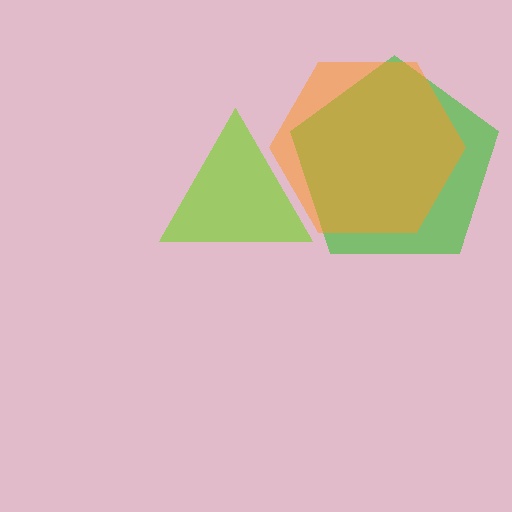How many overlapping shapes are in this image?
There are 3 overlapping shapes in the image.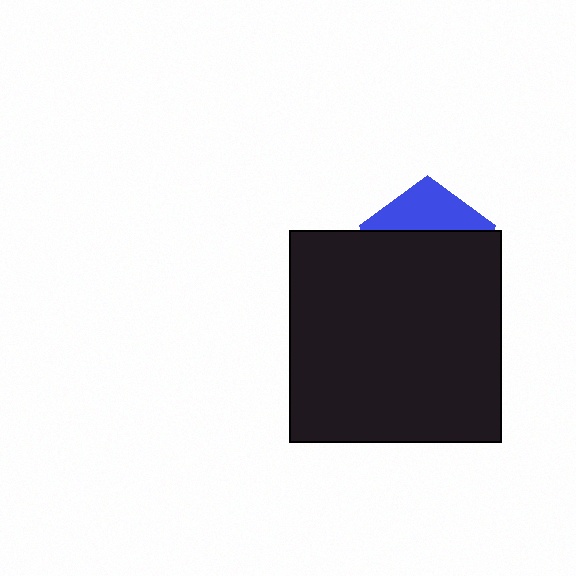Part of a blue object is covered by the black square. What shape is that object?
It is a pentagon.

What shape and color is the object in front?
The object in front is a black square.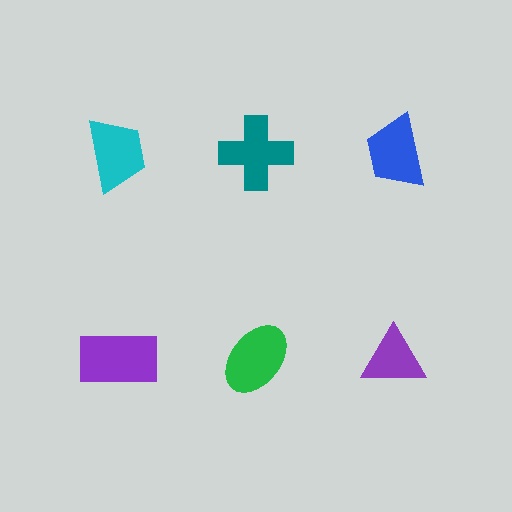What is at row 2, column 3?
A purple triangle.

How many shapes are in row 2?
3 shapes.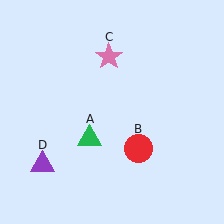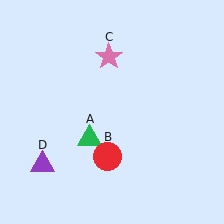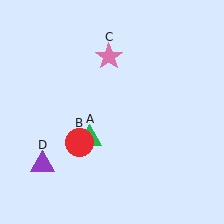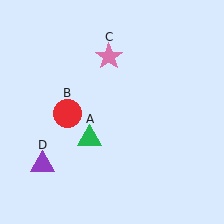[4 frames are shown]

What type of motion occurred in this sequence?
The red circle (object B) rotated clockwise around the center of the scene.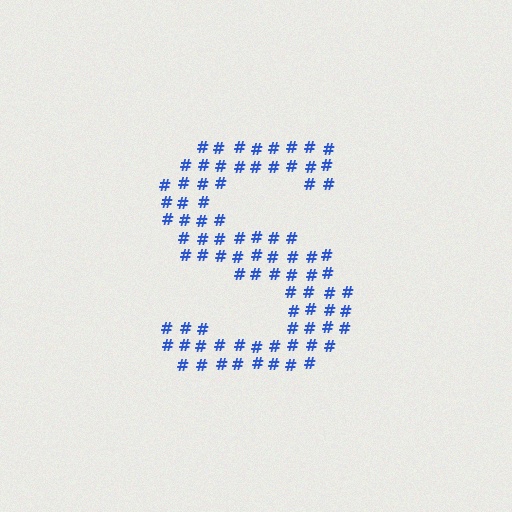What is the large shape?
The large shape is the letter S.